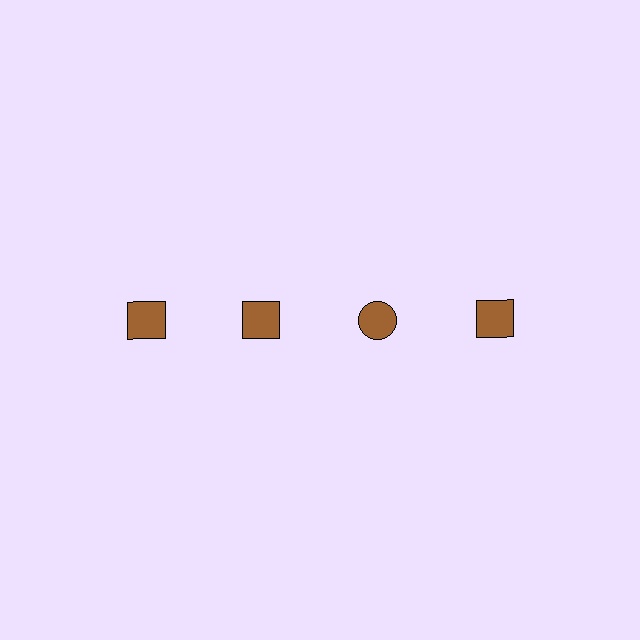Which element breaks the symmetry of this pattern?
The brown circle in the top row, center column breaks the symmetry. All other shapes are brown squares.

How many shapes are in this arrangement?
There are 4 shapes arranged in a grid pattern.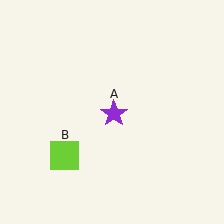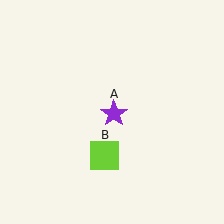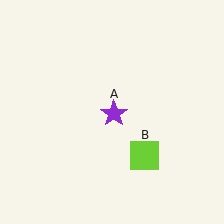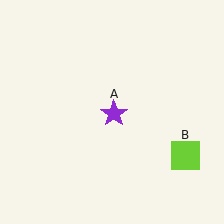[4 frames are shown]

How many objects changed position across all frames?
1 object changed position: lime square (object B).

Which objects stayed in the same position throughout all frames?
Purple star (object A) remained stationary.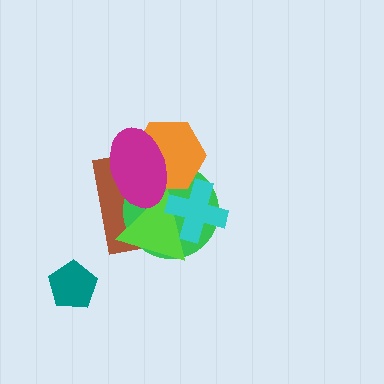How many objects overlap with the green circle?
5 objects overlap with the green circle.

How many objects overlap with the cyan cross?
3 objects overlap with the cyan cross.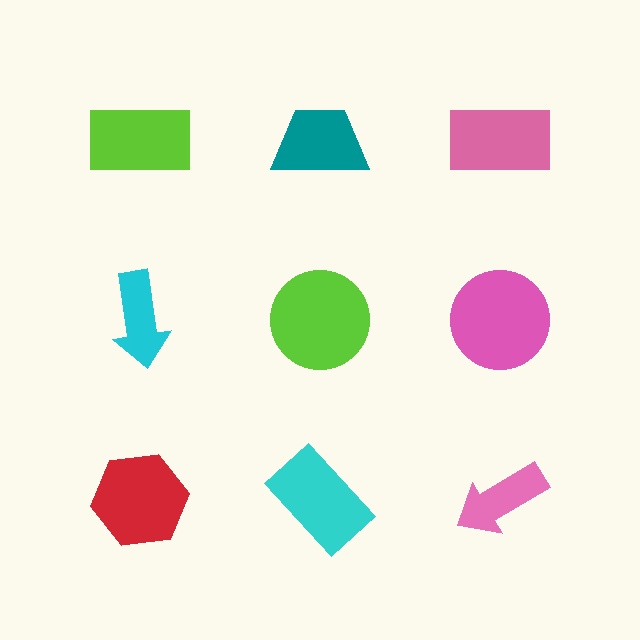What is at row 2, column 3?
A pink circle.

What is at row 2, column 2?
A lime circle.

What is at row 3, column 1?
A red hexagon.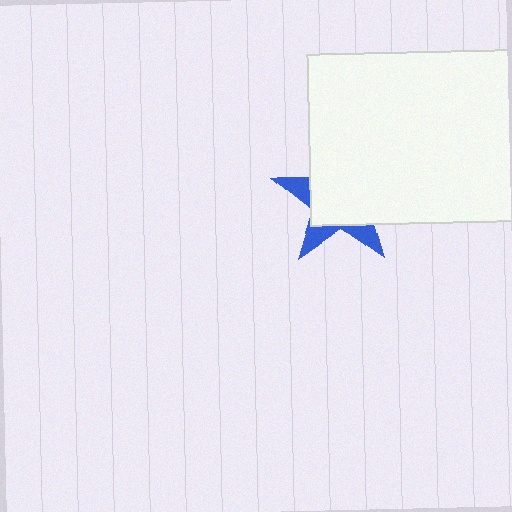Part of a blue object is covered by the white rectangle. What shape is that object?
It is a star.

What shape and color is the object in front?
The object in front is a white rectangle.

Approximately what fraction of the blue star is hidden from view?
Roughly 70% of the blue star is hidden behind the white rectangle.